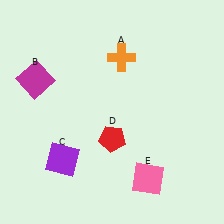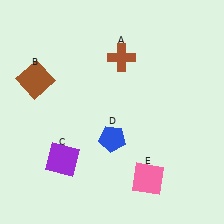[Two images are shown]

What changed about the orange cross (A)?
In Image 1, A is orange. In Image 2, it changed to brown.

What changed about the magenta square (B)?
In Image 1, B is magenta. In Image 2, it changed to brown.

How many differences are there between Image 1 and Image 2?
There are 3 differences between the two images.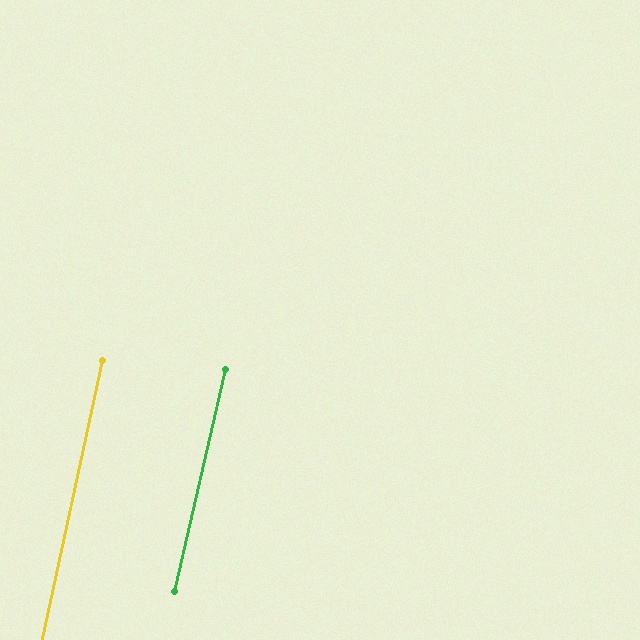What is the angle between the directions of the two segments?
Approximately 1 degree.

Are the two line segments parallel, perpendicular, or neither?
Parallel — their directions differ by only 0.6°.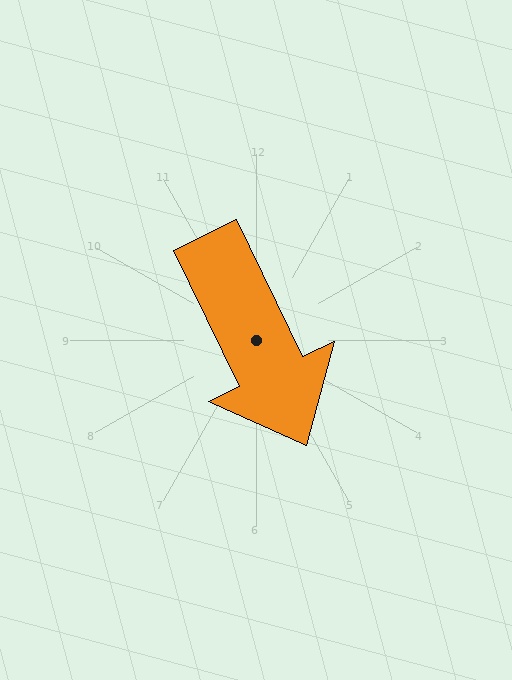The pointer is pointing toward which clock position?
Roughly 5 o'clock.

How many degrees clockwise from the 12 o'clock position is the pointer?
Approximately 154 degrees.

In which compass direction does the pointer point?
Southeast.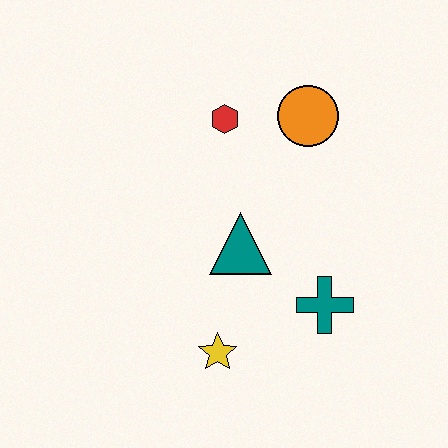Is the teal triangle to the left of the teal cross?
Yes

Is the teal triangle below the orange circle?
Yes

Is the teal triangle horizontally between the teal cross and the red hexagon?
Yes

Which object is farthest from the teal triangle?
The orange circle is farthest from the teal triangle.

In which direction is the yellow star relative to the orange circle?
The yellow star is below the orange circle.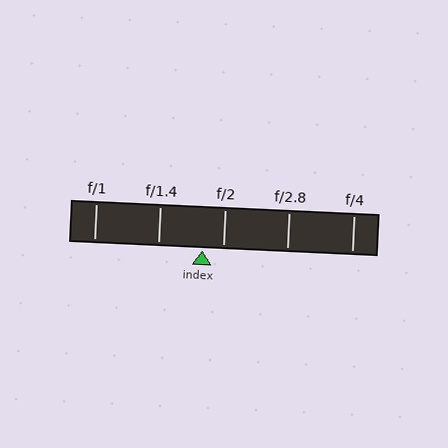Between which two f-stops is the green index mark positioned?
The index mark is between f/1.4 and f/2.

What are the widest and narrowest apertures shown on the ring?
The widest aperture shown is f/1 and the narrowest is f/4.